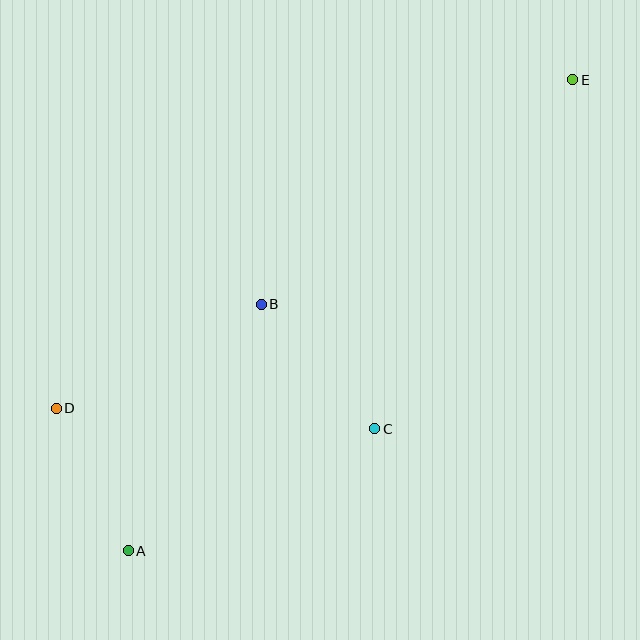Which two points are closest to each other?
Points A and D are closest to each other.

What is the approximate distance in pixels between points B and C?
The distance between B and C is approximately 168 pixels.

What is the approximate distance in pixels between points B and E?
The distance between B and E is approximately 384 pixels.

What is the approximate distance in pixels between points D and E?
The distance between D and E is approximately 612 pixels.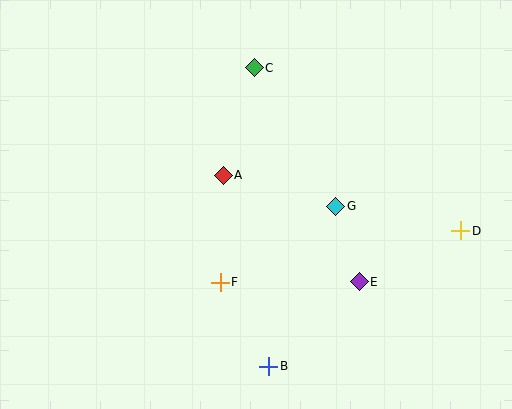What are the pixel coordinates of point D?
Point D is at (461, 231).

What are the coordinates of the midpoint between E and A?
The midpoint between E and A is at (291, 228).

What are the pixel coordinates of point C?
Point C is at (254, 68).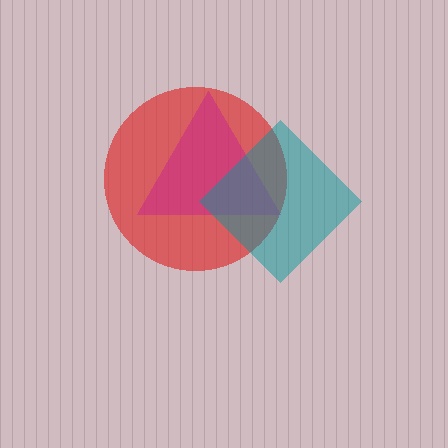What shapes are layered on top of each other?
The layered shapes are: a red circle, a magenta triangle, a teal diamond.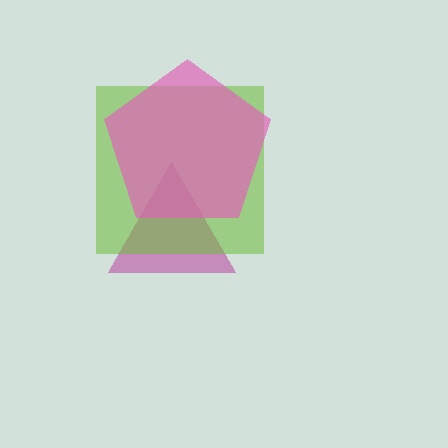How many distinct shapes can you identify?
There are 3 distinct shapes: a magenta triangle, a lime square, a pink pentagon.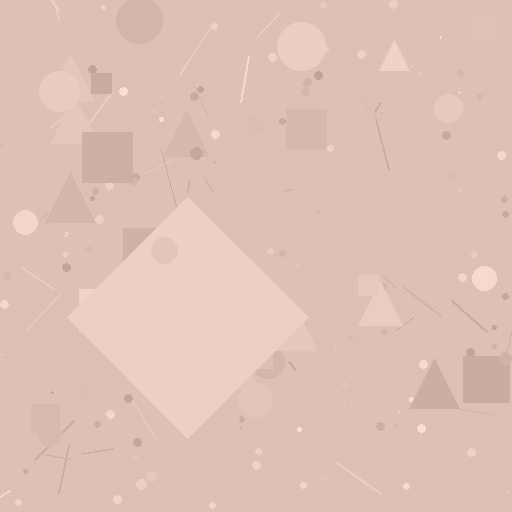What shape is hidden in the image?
A diamond is hidden in the image.